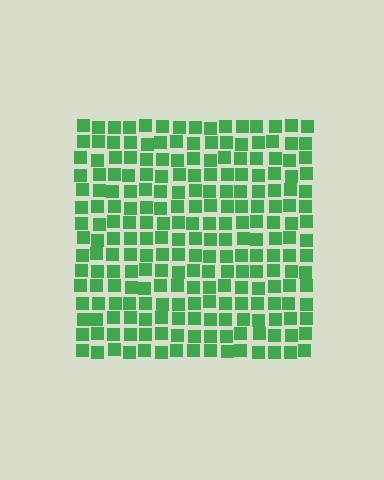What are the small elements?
The small elements are squares.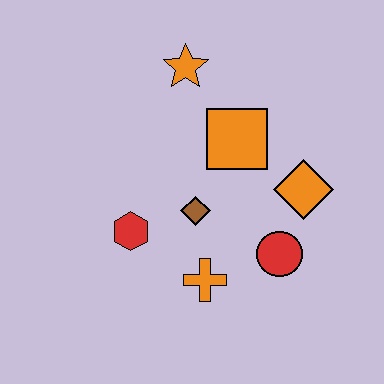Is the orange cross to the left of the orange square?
Yes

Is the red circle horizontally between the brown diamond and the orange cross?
No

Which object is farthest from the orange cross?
The orange star is farthest from the orange cross.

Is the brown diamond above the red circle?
Yes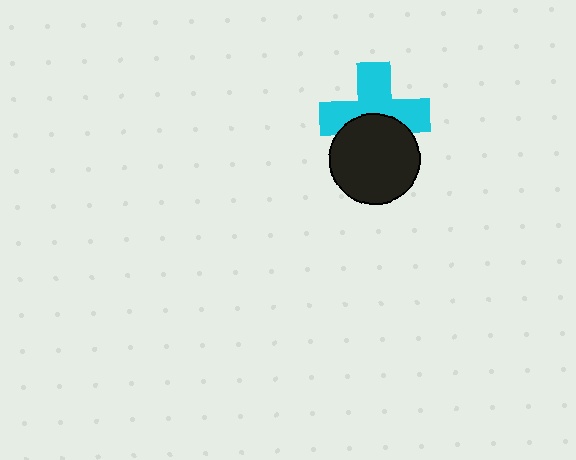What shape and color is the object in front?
The object in front is a black circle.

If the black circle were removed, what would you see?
You would see the complete cyan cross.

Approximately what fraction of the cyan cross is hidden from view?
Roughly 39% of the cyan cross is hidden behind the black circle.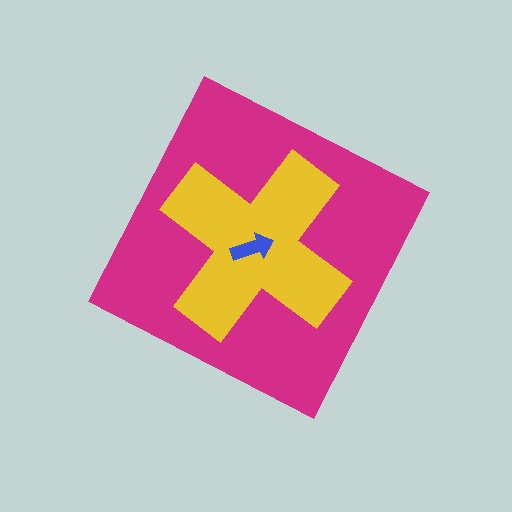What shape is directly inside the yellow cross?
The blue arrow.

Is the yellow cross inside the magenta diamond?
Yes.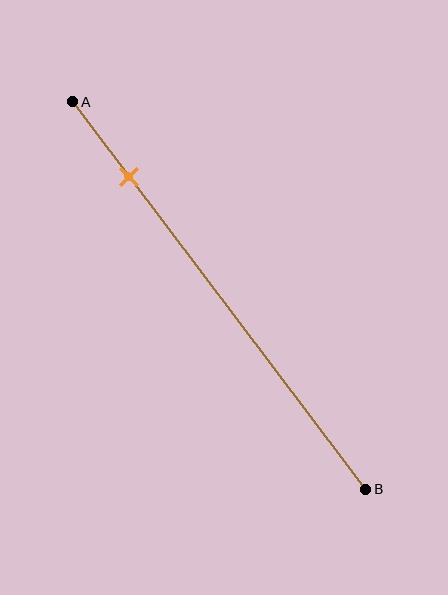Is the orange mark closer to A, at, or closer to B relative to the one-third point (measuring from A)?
The orange mark is closer to point A than the one-third point of segment AB.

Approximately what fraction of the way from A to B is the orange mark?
The orange mark is approximately 20% of the way from A to B.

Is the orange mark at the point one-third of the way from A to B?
No, the mark is at about 20% from A, not at the 33% one-third point.